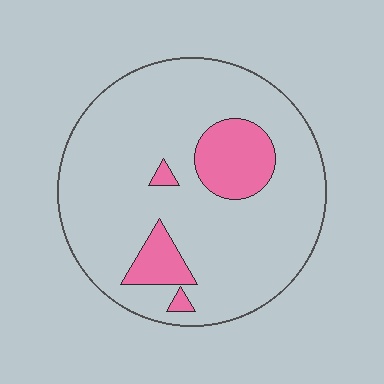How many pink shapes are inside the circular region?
4.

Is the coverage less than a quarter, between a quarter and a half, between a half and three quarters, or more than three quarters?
Less than a quarter.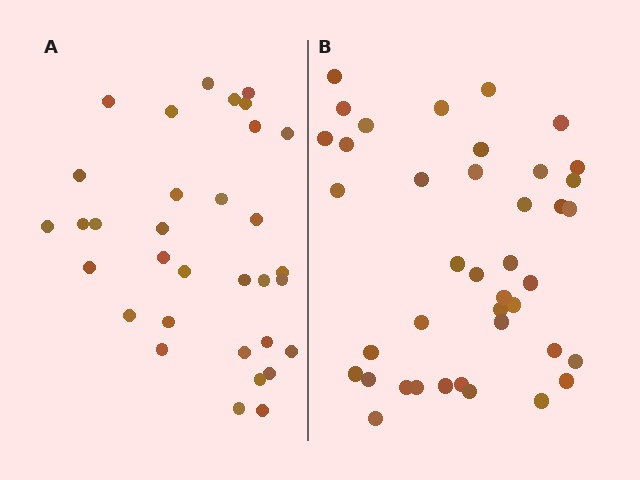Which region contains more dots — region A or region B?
Region B (the right region) has more dots.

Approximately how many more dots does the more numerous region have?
Region B has roughly 8 or so more dots than region A.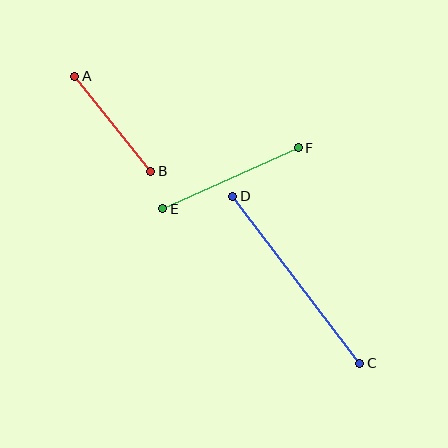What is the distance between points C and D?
The distance is approximately 210 pixels.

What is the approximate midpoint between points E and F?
The midpoint is at approximately (230, 178) pixels.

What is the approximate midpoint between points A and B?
The midpoint is at approximately (113, 124) pixels.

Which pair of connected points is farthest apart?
Points C and D are farthest apart.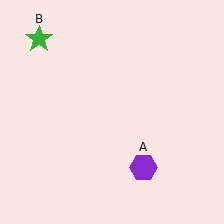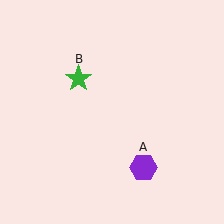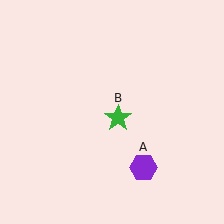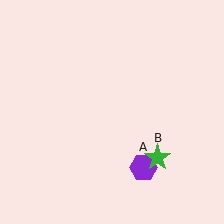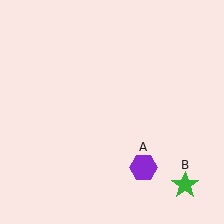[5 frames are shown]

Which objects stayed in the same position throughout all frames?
Purple hexagon (object A) remained stationary.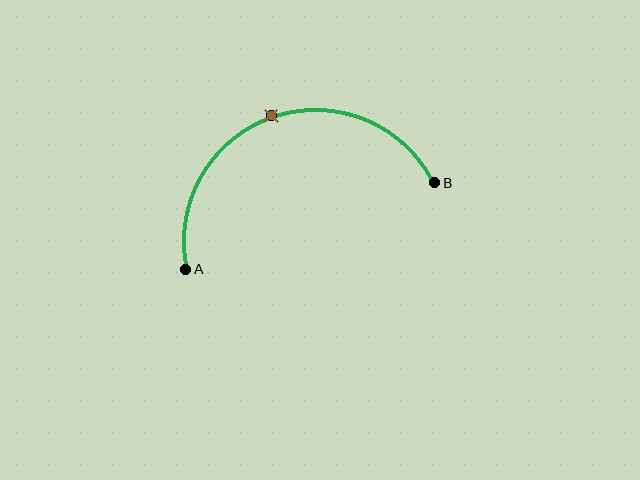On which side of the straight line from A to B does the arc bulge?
The arc bulges above the straight line connecting A and B.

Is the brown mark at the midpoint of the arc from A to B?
Yes. The brown mark lies on the arc at equal arc-length from both A and B — it is the arc midpoint.